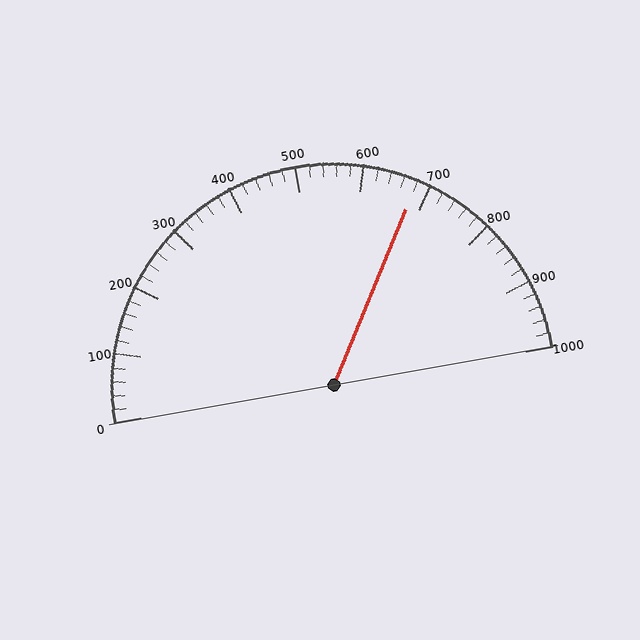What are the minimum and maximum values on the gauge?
The gauge ranges from 0 to 1000.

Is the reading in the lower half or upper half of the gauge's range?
The reading is in the upper half of the range (0 to 1000).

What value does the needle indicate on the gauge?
The needle indicates approximately 680.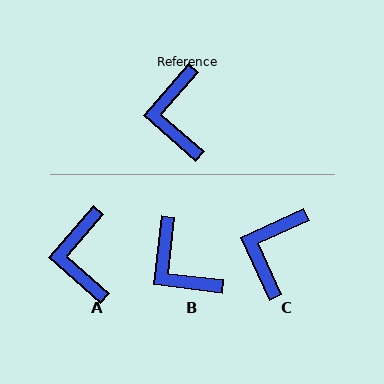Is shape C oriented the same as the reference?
No, it is off by about 24 degrees.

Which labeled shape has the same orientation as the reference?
A.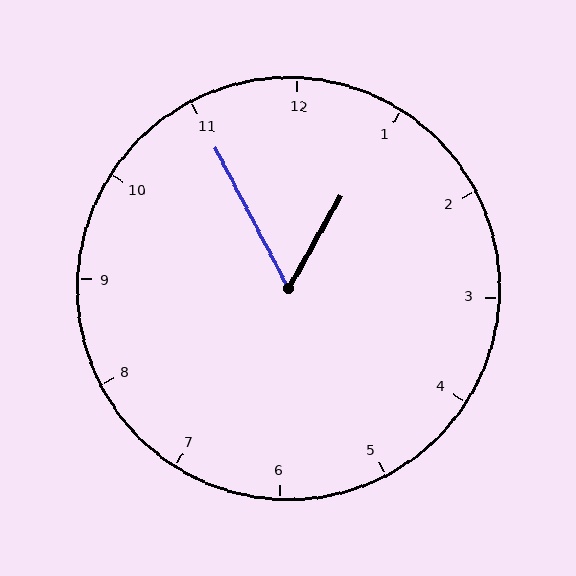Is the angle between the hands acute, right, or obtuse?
It is acute.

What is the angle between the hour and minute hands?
Approximately 58 degrees.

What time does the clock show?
12:55.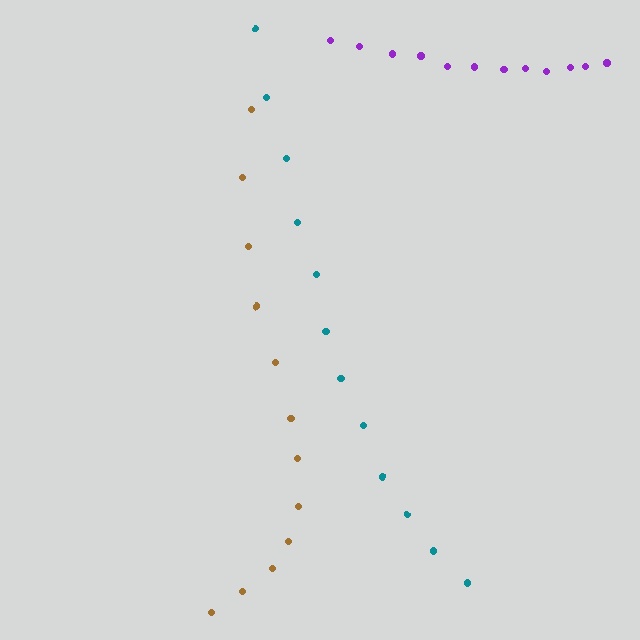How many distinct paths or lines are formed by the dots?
There are 3 distinct paths.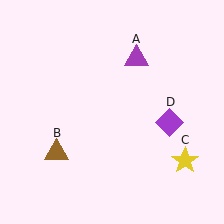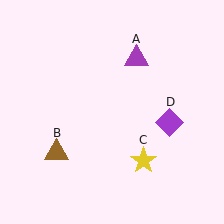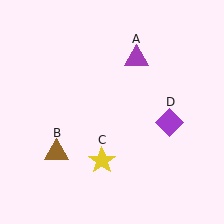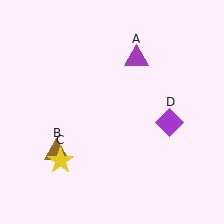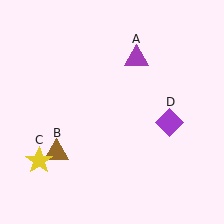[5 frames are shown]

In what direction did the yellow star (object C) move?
The yellow star (object C) moved left.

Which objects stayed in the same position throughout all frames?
Purple triangle (object A) and brown triangle (object B) and purple diamond (object D) remained stationary.